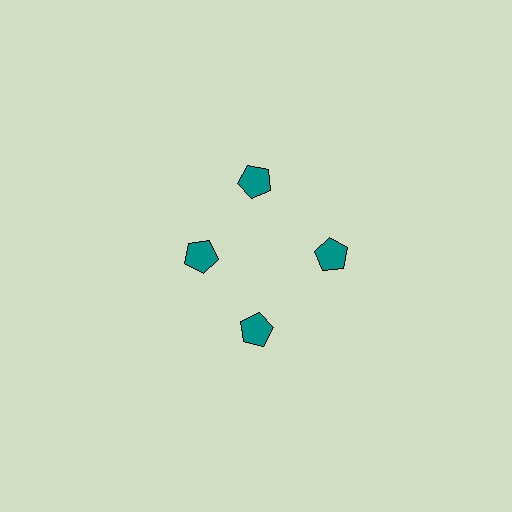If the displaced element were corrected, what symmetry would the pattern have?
It would have 4-fold rotational symmetry — the pattern would map onto itself every 90 degrees.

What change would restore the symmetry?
The symmetry would be restored by moving it outward, back onto the ring so that all 4 pentagons sit at equal angles and equal distance from the center.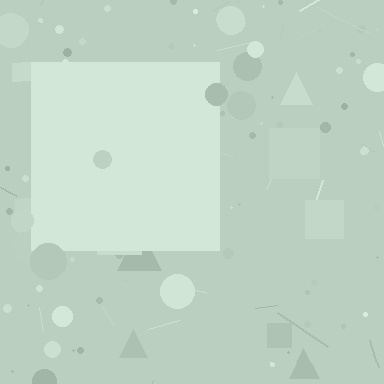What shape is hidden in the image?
A square is hidden in the image.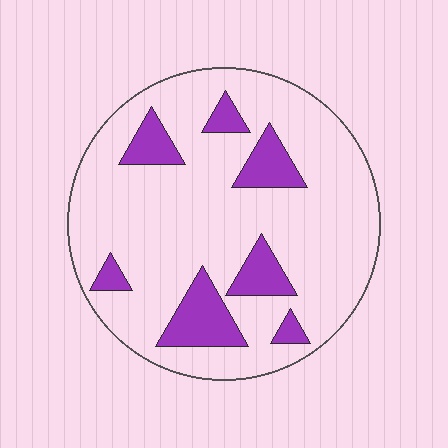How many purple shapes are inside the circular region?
7.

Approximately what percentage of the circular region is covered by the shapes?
Approximately 20%.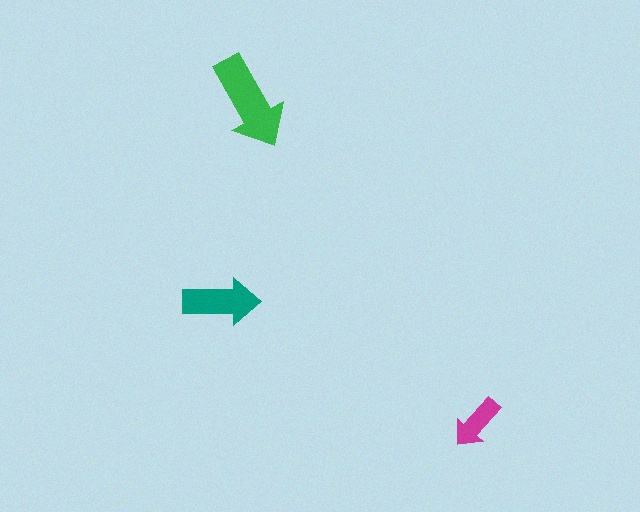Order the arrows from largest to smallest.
the green one, the teal one, the magenta one.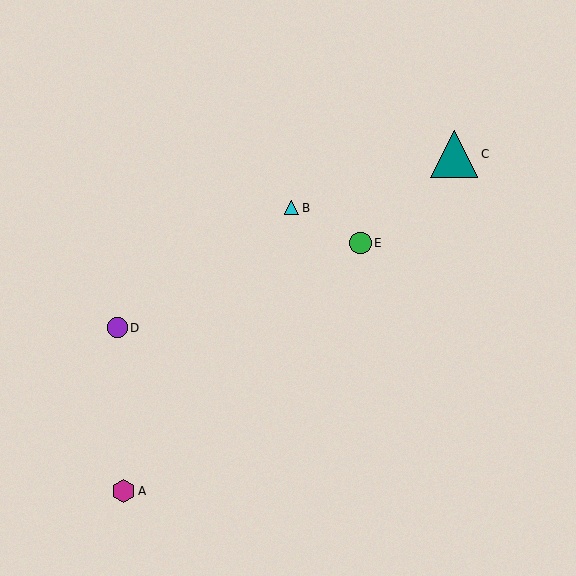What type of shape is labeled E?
Shape E is a green circle.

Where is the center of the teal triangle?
The center of the teal triangle is at (454, 154).